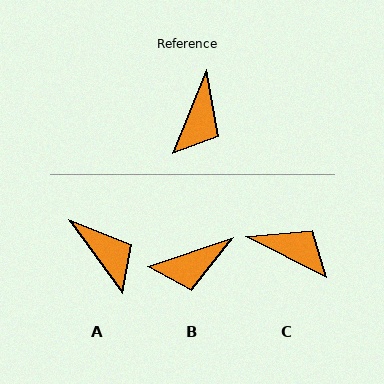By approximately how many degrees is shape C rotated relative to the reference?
Approximately 85 degrees counter-clockwise.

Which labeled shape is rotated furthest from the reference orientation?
C, about 85 degrees away.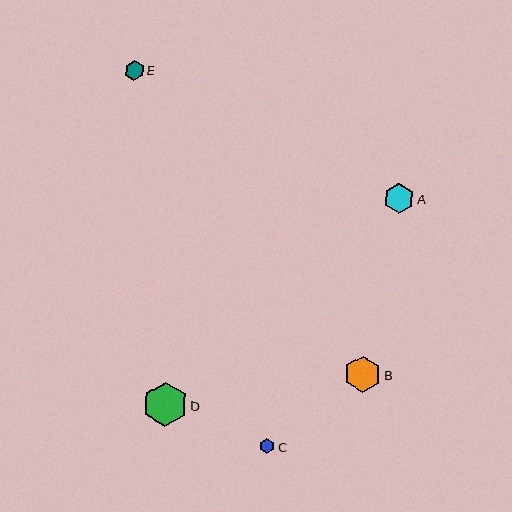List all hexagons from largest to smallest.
From largest to smallest: D, B, A, E, C.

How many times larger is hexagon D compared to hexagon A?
Hexagon D is approximately 1.5 times the size of hexagon A.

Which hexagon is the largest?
Hexagon D is the largest with a size of approximately 44 pixels.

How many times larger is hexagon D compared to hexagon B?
Hexagon D is approximately 1.2 times the size of hexagon B.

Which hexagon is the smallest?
Hexagon C is the smallest with a size of approximately 15 pixels.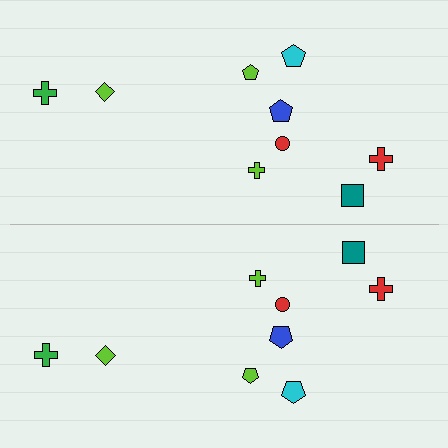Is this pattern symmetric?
Yes, this pattern has bilateral (reflection) symmetry.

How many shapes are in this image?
There are 18 shapes in this image.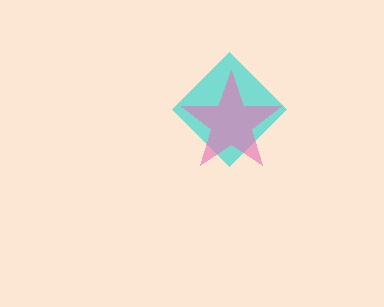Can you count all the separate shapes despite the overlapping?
Yes, there are 2 separate shapes.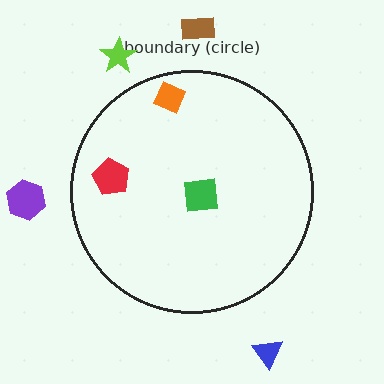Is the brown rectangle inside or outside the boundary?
Outside.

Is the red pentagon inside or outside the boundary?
Inside.